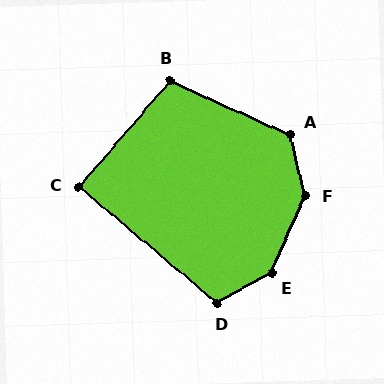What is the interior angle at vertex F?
Approximately 142 degrees (obtuse).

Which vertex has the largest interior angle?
E, at approximately 142 degrees.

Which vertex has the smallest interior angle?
C, at approximately 89 degrees.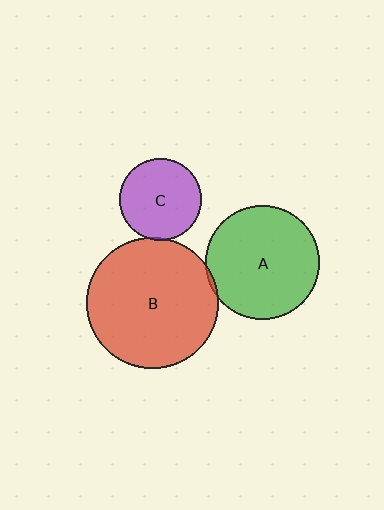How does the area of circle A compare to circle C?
Approximately 1.9 times.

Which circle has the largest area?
Circle B (red).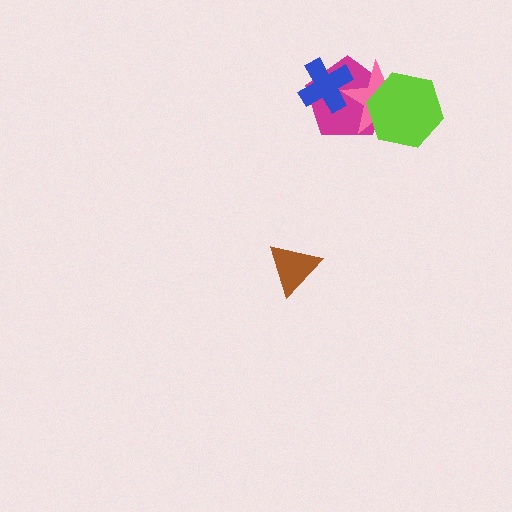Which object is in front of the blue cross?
The pink star is in front of the blue cross.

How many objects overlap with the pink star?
3 objects overlap with the pink star.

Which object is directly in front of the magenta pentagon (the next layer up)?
The blue cross is directly in front of the magenta pentagon.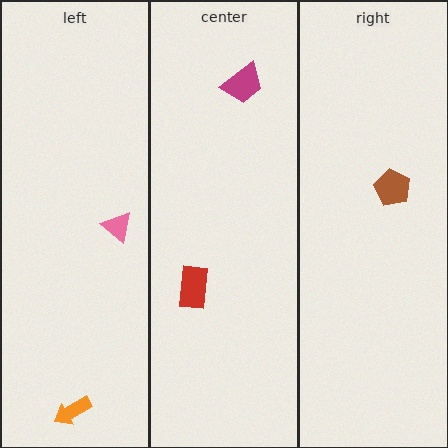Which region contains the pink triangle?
The left region.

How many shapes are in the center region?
2.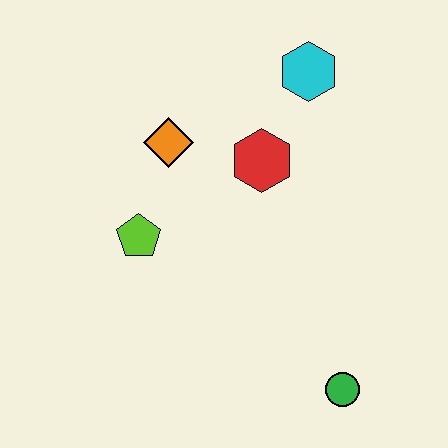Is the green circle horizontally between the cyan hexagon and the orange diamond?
No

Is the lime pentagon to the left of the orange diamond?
Yes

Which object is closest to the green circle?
The red hexagon is closest to the green circle.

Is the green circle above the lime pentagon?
No